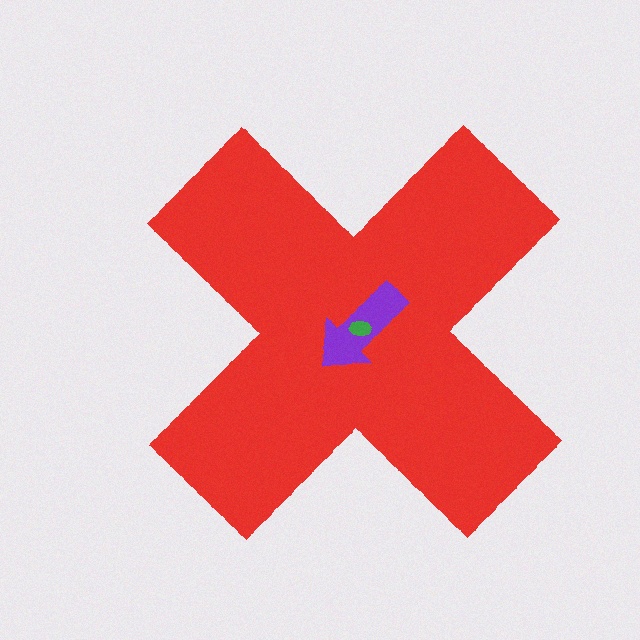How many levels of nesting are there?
3.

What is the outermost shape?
The red cross.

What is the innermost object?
The green ellipse.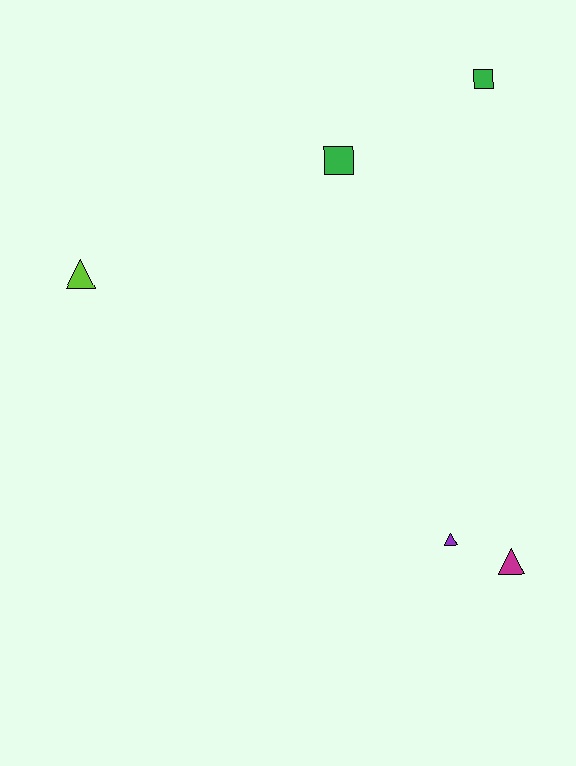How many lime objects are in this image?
There is 1 lime object.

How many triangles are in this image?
There are 3 triangles.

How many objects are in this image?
There are 5 objects.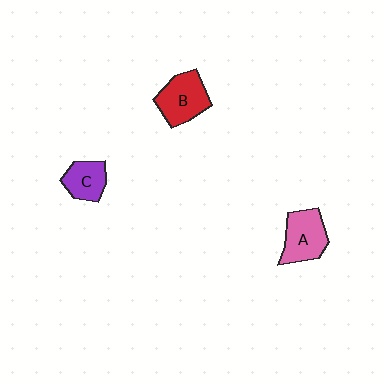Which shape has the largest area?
Shape B (red).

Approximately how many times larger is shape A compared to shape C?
Approximately 1.4 times.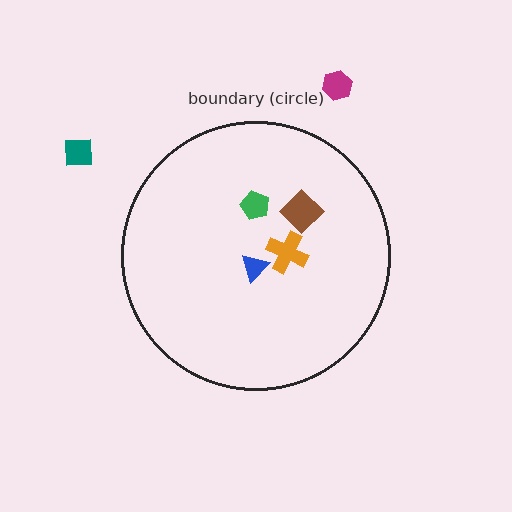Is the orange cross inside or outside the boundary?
Inside.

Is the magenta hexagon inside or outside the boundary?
Outside.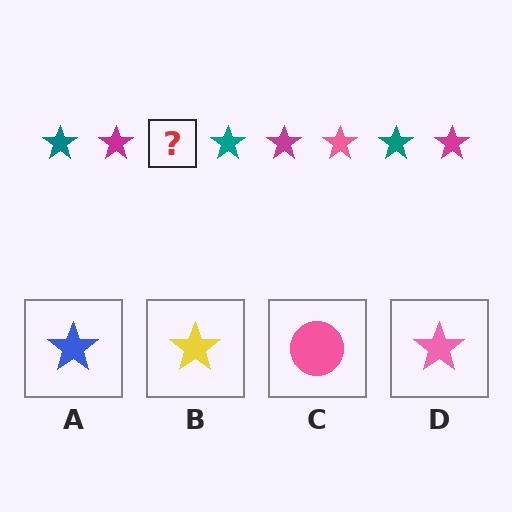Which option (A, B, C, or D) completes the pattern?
D.